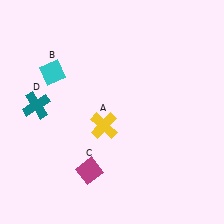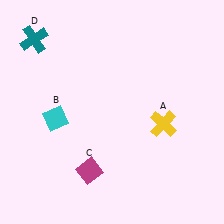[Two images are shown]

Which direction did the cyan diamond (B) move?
The cyan diamond (B) moved down.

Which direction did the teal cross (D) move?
The teal cross (D) moved up.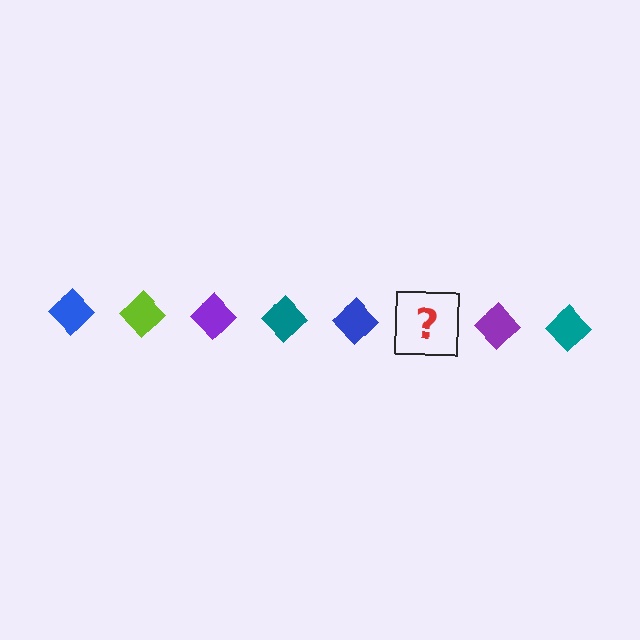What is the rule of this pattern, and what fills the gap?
The rule is that the pattern cycles through blue, lime, purple, teal diamonds. The gap should be filled with a lime diamond.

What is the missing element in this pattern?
The missing element is a lime diamond.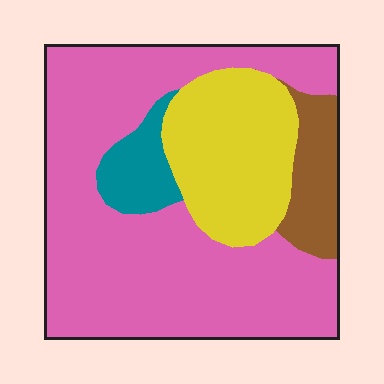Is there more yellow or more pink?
Pink.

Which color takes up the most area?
Pink, at roughly 60%.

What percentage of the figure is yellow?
Yellow takes up about one fifth (1/5) of the figure.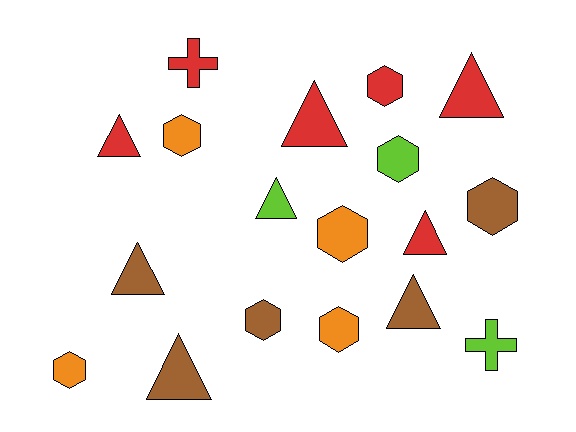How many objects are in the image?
There are 18 objects.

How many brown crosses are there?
There are no brown crosses.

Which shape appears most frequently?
Hexagon, with 8 objects.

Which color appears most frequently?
Red, with 6 objects.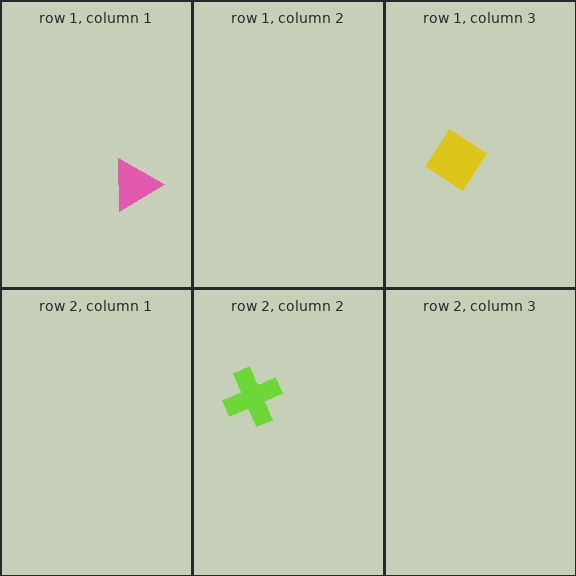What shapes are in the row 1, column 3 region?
The yellow diamond.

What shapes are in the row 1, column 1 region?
The pink triangle.